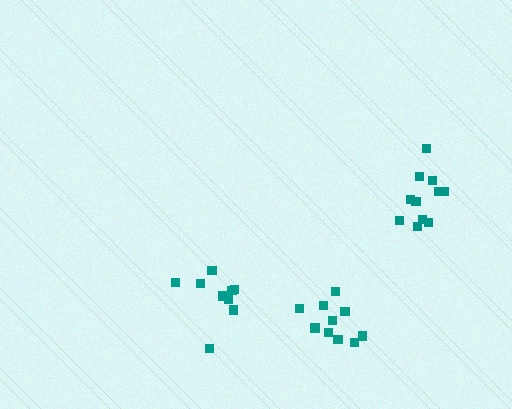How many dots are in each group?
Group 1: 11 dots, Group 2: 9 dots, Group 3: 10 dots (30 total).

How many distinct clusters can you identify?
There are 3 distinct clusters.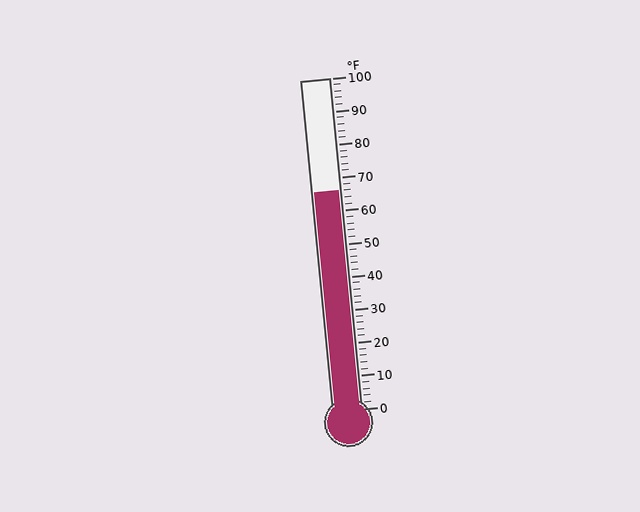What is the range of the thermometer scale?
The thermometer scale ranges from 0°F to 100°F.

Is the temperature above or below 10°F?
The temperature is above 10°F.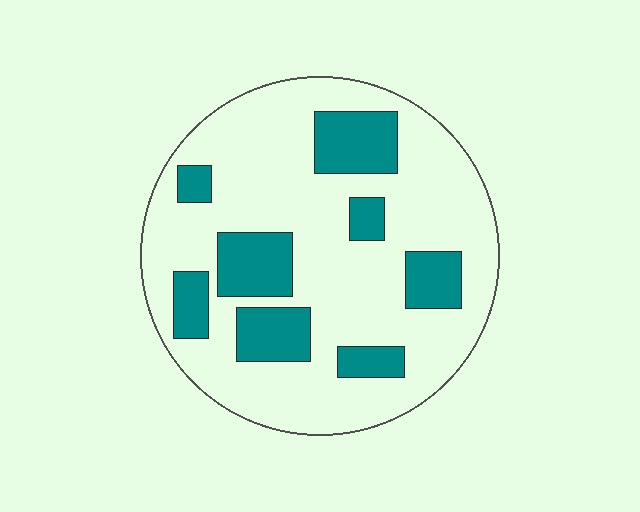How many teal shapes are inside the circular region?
8.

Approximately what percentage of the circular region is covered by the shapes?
Approximately 25%.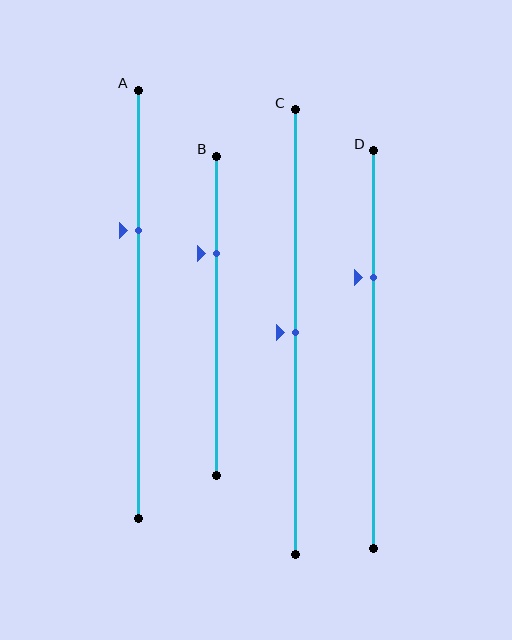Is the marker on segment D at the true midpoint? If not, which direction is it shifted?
No, the marker on segment D is shifted upward by about 18% of the segment length.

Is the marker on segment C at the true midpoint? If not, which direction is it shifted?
Yes, the marker on segment C is at the true midpoint.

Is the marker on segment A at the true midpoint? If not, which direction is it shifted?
No, the marker on segment A is shifted upward by about 17% of the segment length.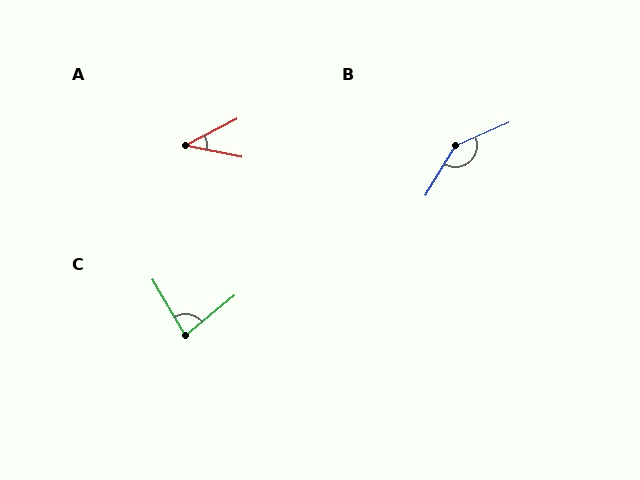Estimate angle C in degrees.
Approximately 82 degrees.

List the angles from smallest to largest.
A (38°), C (82°), B (145°).